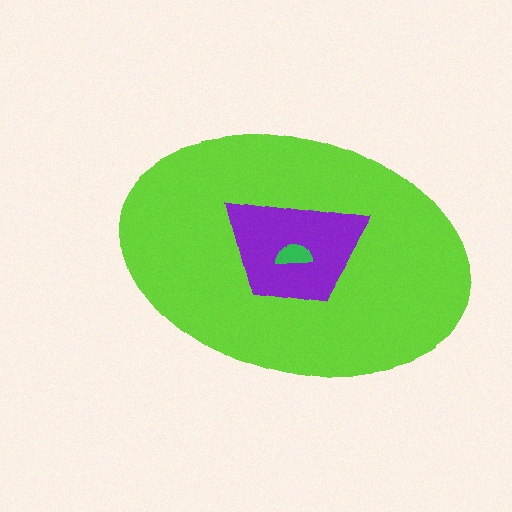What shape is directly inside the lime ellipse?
The purple trapezoid.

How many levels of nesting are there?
3.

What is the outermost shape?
The lime ellipse.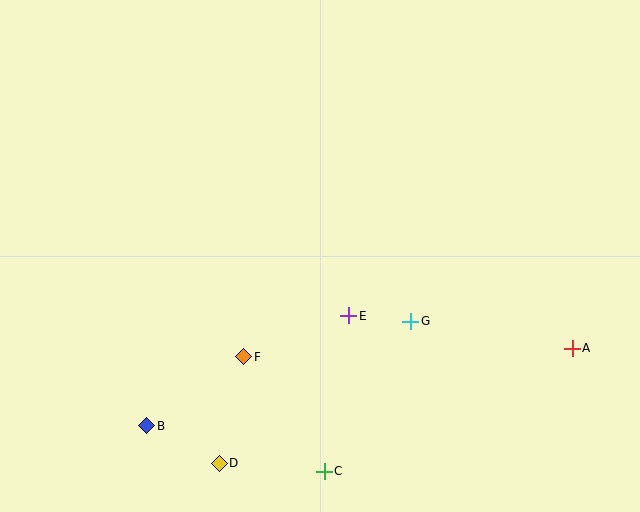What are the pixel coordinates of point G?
Point G is at (411, 321).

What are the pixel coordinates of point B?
Point B is at (147, 426).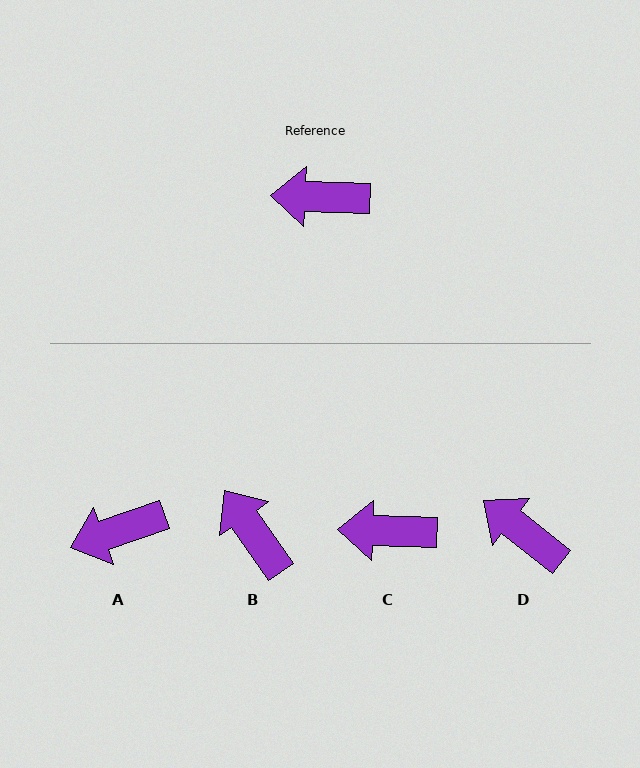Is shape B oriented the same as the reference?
No, it is off by about 53 degrees.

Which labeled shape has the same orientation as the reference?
C.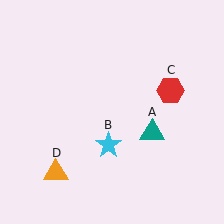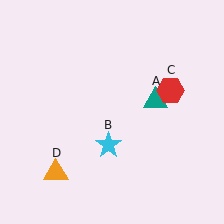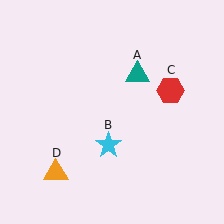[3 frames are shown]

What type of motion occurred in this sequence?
The teal triangle (object A) rotated counterclockwise around the center of the scene.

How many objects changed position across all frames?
1 object changed position: teal triangle (object A).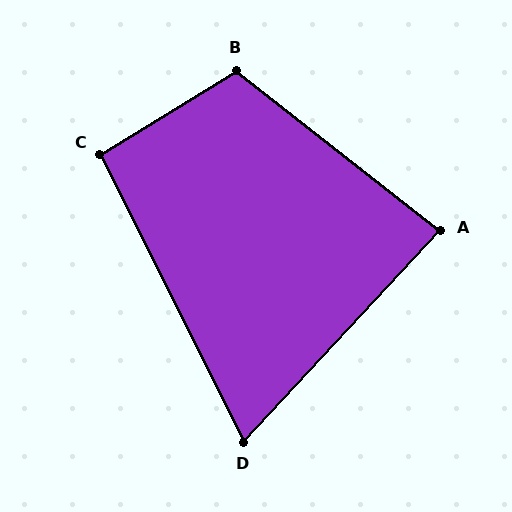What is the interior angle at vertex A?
Approximately 85 degrees (approximately right).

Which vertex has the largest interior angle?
B, at approximately 110 degrees.